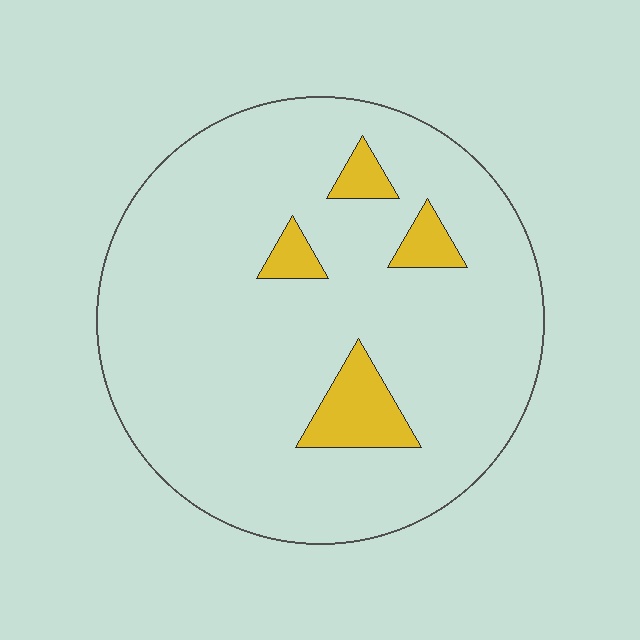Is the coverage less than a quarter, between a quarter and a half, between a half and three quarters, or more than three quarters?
Less than a quarter.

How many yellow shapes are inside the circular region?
4.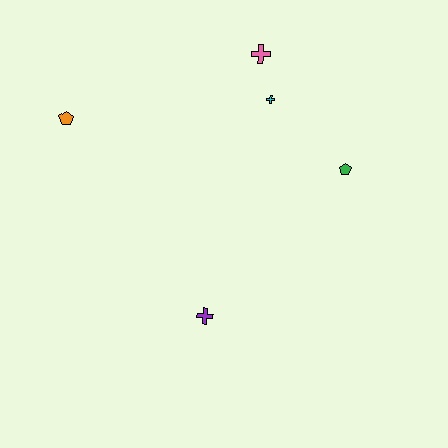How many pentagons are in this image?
There are 2 pentagons.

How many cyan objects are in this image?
There is 1 cyan object.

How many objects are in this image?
There are 5 objects.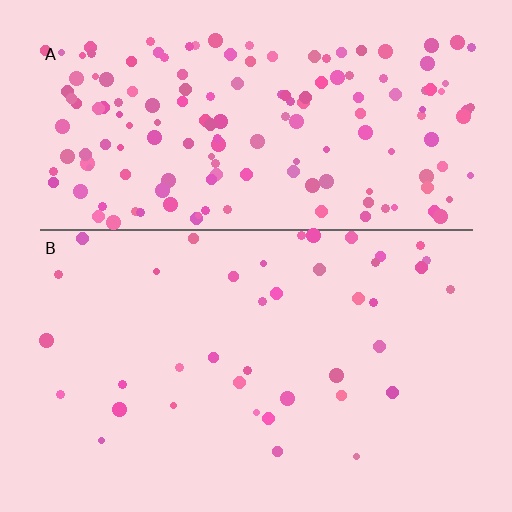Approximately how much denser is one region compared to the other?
Approximately 4.1× — region A over region B.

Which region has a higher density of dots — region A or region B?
A (the top).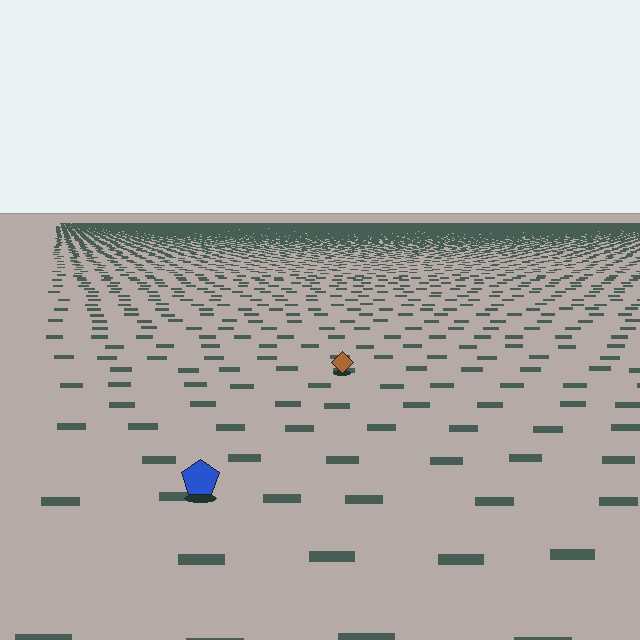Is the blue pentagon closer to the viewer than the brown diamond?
Yes. The blue pentagon is closer — you can tell from the texture gradient: the ground texture is coarser near it.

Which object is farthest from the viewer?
The brown diamond is farthest from the viewer. It appears smaller and the ground texture around it is denser.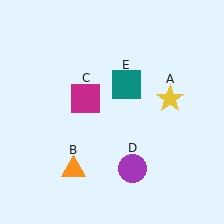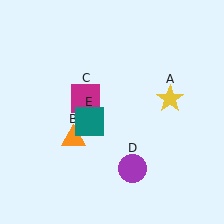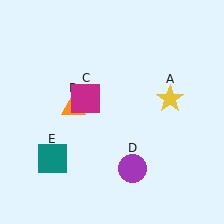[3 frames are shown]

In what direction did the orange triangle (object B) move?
The orange triangle (object B) moved up.